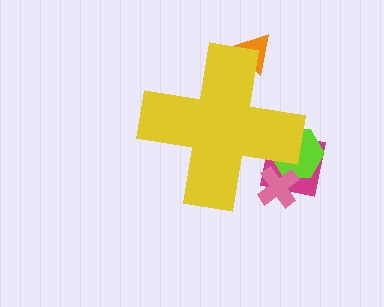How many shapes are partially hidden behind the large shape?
4 shapes are partially hidden.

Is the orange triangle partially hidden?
Yes, the orange triangle is partially hidden behind the yellow cross.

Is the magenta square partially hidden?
Yes, the magenta square is partially hidden behind the yellow cross.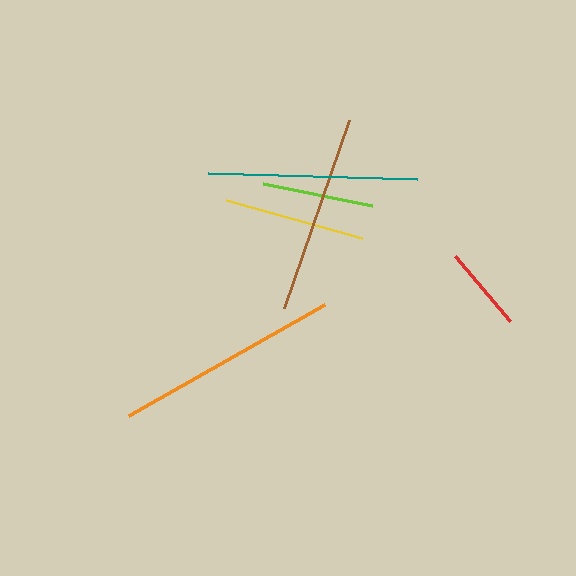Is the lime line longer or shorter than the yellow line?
The yellow line is longer than the lime line.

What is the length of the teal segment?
The teal segment is approximately 209 pixels long.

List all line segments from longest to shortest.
From longest to shortest: orange, teal, brown, yellow, lime, red.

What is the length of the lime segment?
The lime segment is approximately 111 pixels long.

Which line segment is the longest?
The orange line is the longest at approximately 225 pixels.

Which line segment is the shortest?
The red line is the shortest at approximately 85 pixels.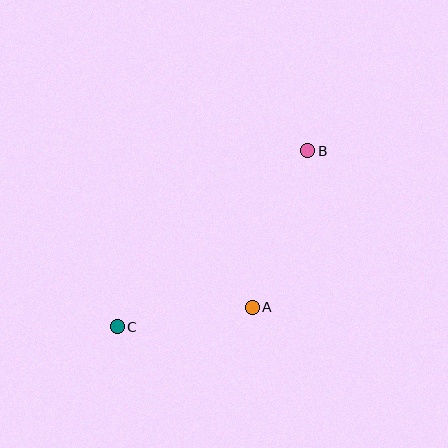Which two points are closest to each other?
Points A and C are closest to each other.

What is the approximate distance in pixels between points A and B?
The distance between A and B is approximately 166 pixels.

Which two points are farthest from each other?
Points B and C are farthest from each other.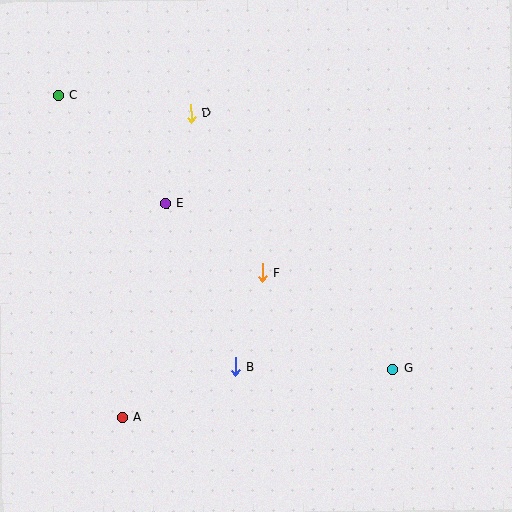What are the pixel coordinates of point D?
Point D is at (191, 113).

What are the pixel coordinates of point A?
Point A is at (122, 418).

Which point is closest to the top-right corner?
Point D is closest to the top-right corner.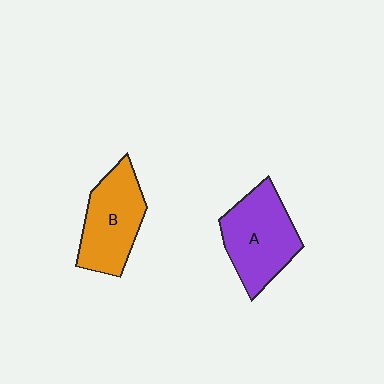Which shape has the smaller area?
Shape B (orange).